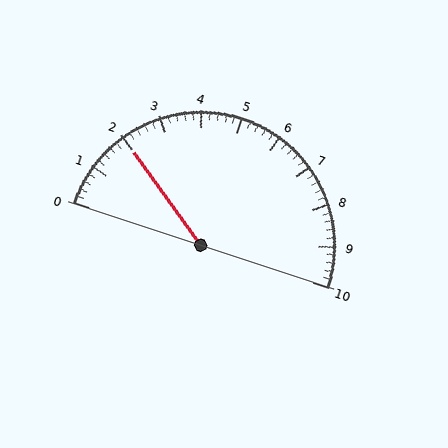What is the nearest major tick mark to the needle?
The nearest major tick mark is 2.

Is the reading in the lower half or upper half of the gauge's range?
The reading is in the lower half of the range (0 to 10).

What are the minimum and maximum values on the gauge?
The gauge ranges from 0 to 10.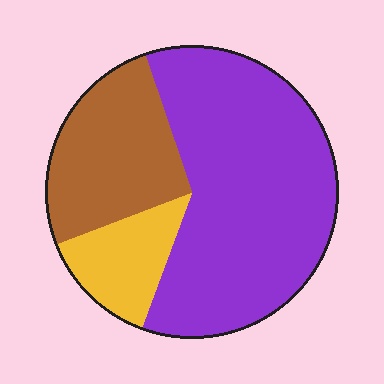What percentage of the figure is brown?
Brown covers 26% of the figure.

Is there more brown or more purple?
Purple.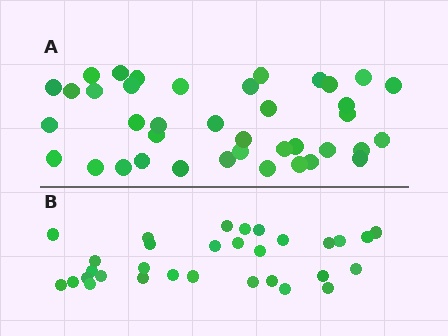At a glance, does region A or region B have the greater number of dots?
Region A (the top region) has more dots.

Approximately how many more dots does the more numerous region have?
Region A has roughly 8 or so more dots than region B.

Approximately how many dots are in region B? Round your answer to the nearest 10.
About 30 dots. (The exact count is 31, which rounds to 30.)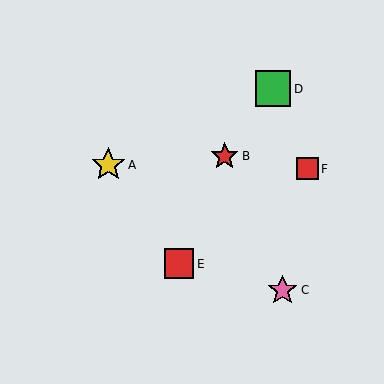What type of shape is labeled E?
Shape E is a red square.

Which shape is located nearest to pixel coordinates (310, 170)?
The red square (labeled F) at (307, 169) is nearest to that location.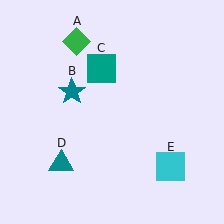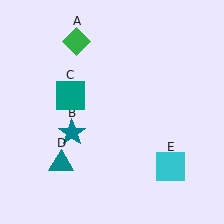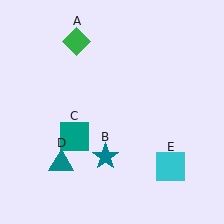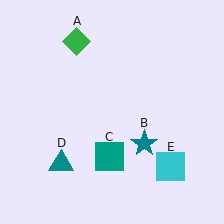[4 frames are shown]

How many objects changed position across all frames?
2 objects changed position: teal star (object B), teal square (object C).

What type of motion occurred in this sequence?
The teal star (object B), teal square (object C) rotated counterclockwise around the center of the scene.